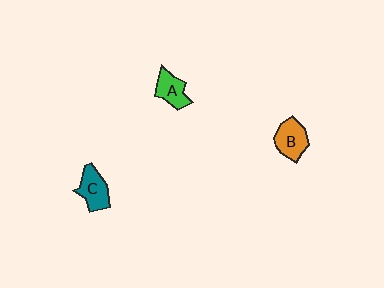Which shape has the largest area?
Shape B (orange).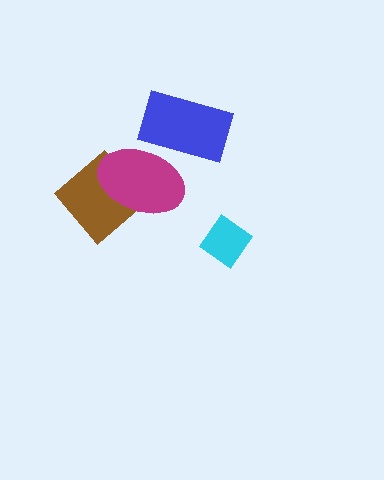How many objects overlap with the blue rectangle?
1 object overlaps with the blue rectangle.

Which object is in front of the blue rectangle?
The magenta ellipse is in front of the blue rectangle.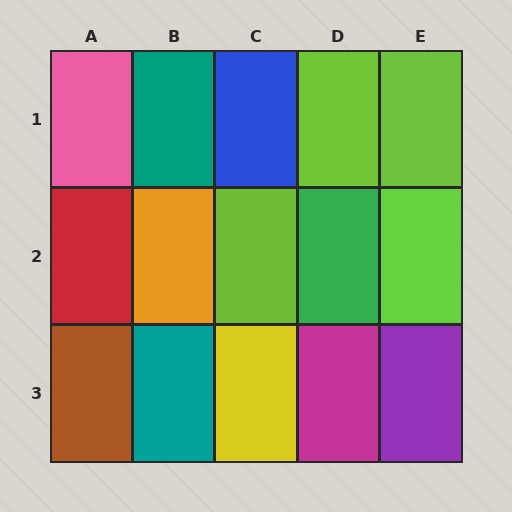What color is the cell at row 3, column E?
Purple.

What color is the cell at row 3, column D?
Magenta.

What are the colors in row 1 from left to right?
Pink, teal, blue, lime, lime.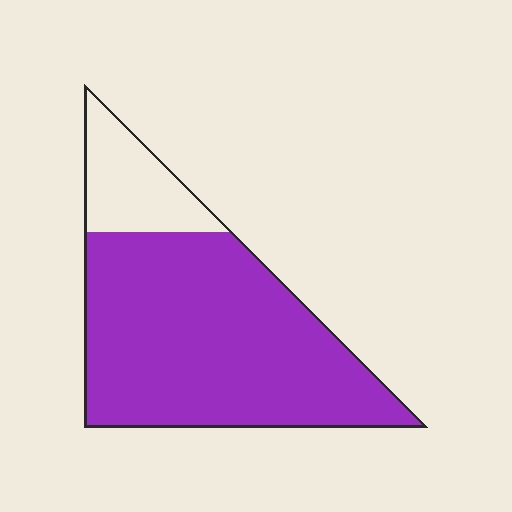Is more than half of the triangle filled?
Yes.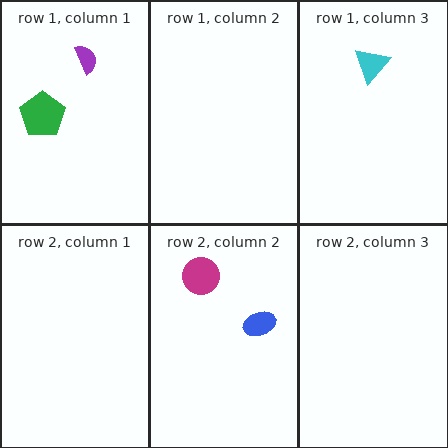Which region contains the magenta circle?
The row 2, column 2 region.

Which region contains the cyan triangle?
The row 1, column 3 region.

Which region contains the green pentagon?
The row 1, column 1 region.